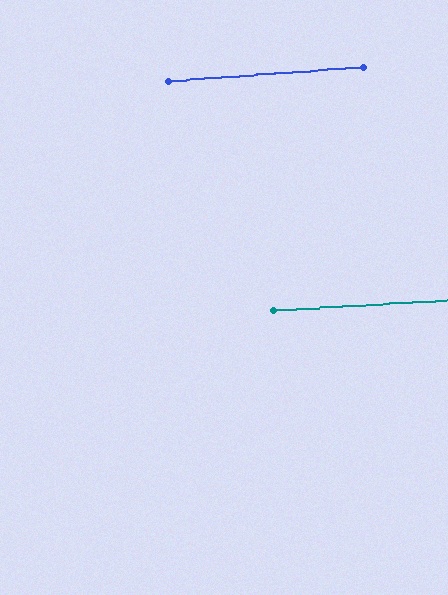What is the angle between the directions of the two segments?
Approximately 1 degree.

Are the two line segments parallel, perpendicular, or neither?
Parallel — their directions differ by only 0.8°.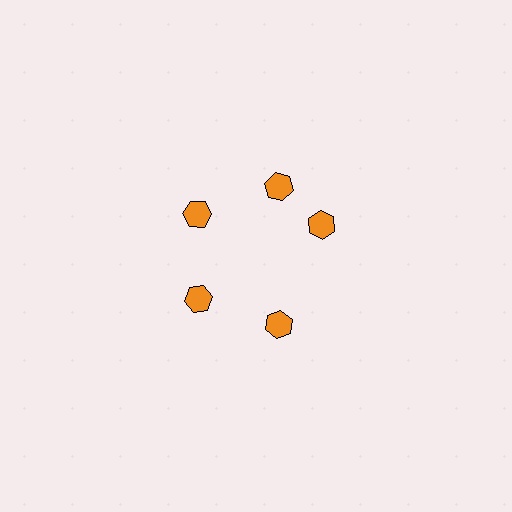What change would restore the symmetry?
The symmetry would be restored by rotating it back into even spacing with its neighbors so that all 5 hexagons sit at equal angles and equal distance from the center.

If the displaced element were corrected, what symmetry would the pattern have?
It would have 5-fold rotational symmetry — the pattern would map onto itself every 72 degrees.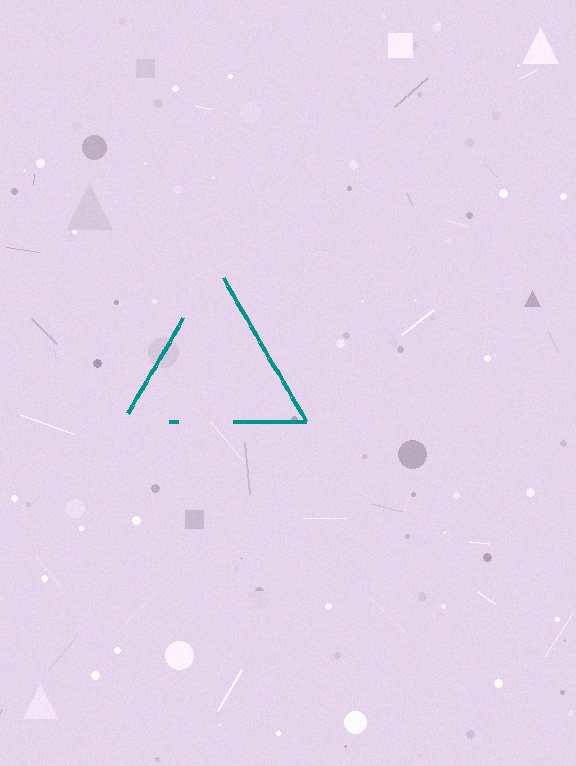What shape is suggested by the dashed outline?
The dashed outline suggests a triangle.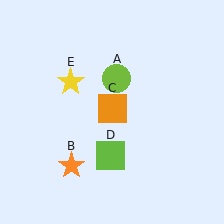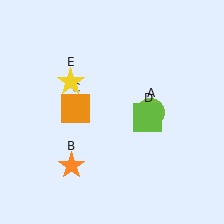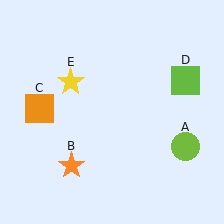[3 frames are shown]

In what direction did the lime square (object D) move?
The lime square (object D) moved up and to the right.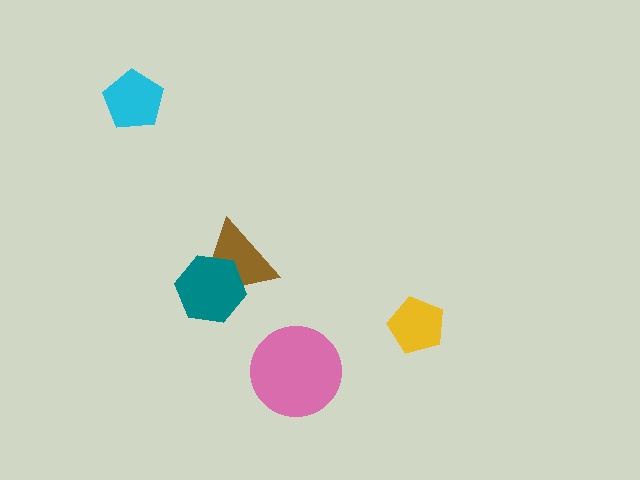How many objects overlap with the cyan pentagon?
0 objects overlap with the cyan pentagon.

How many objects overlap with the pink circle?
0 objects overlap with the pink circle.